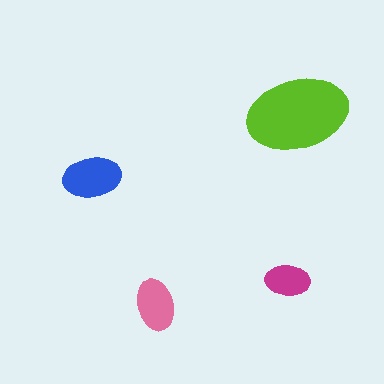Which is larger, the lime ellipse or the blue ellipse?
The lime one.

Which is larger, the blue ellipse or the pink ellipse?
The blue one.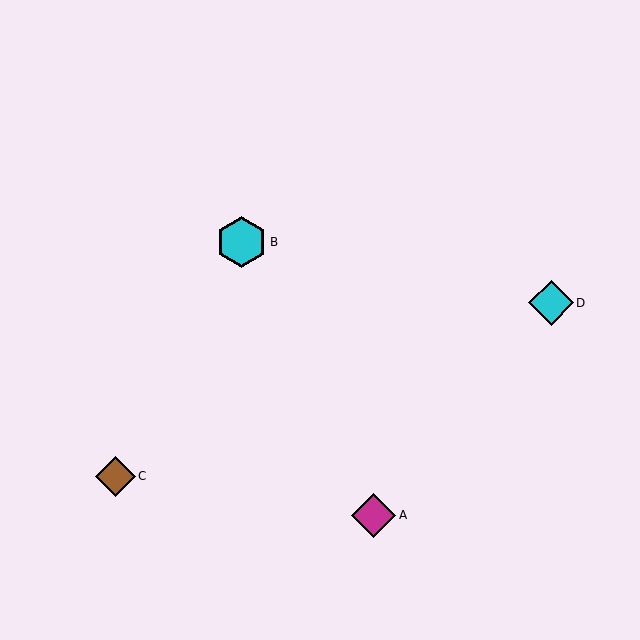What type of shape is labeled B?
Shape B is a cyan hexagon.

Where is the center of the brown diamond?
The center of the brown diamond is at (115, 476).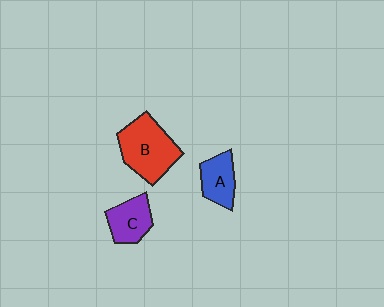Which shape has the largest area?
Shape B (red).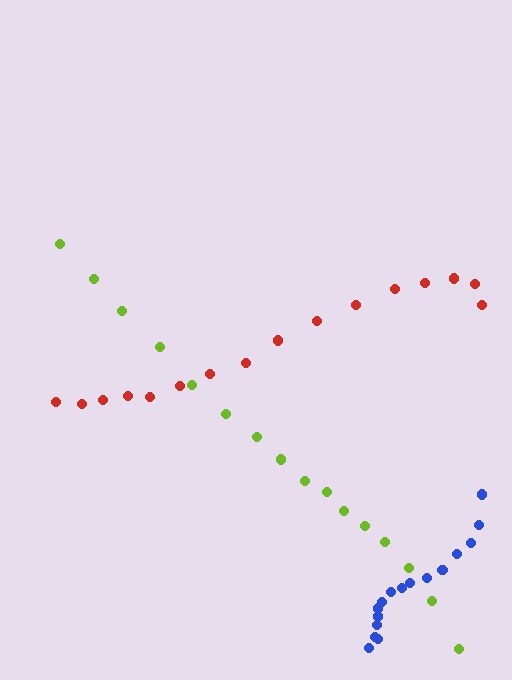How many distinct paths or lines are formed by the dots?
There are 3 distinct paths.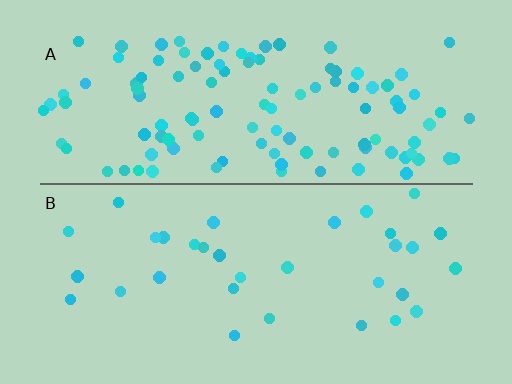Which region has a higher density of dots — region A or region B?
A (the top).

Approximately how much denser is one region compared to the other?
Approximately 3.4× — region A over region B.